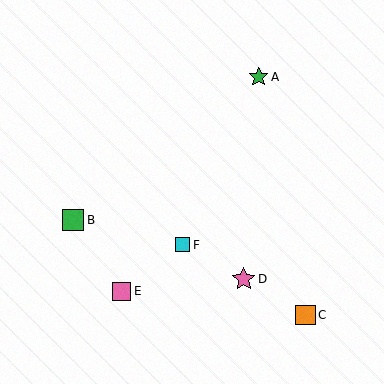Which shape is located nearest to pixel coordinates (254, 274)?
The pink star (labeled D) at (244, 279) is nearest to that location.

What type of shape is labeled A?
Shape A is a green star.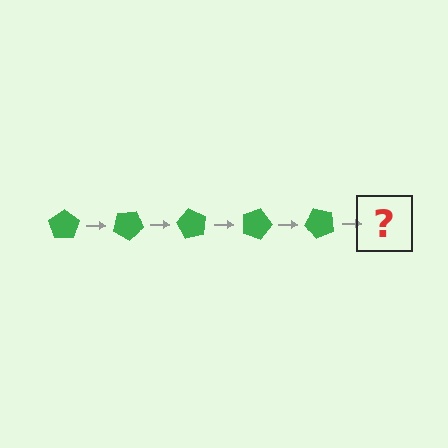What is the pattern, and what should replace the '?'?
The pattern is that the pentagon rotates 30 degrees each step. The '?' should be a green pentagon rotated 150 degrees.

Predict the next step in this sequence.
The next step is a green pentagon rotated 150 degrees.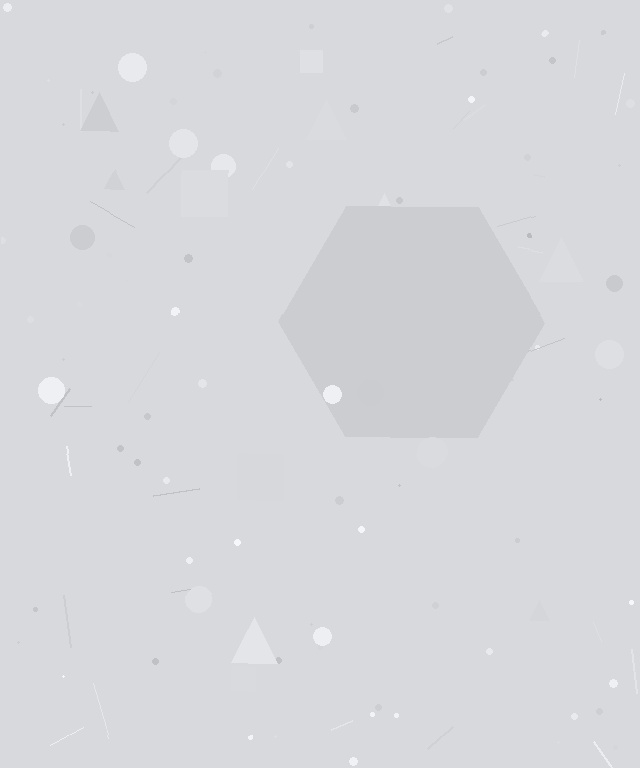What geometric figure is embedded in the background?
A hexagon is embedded in the background.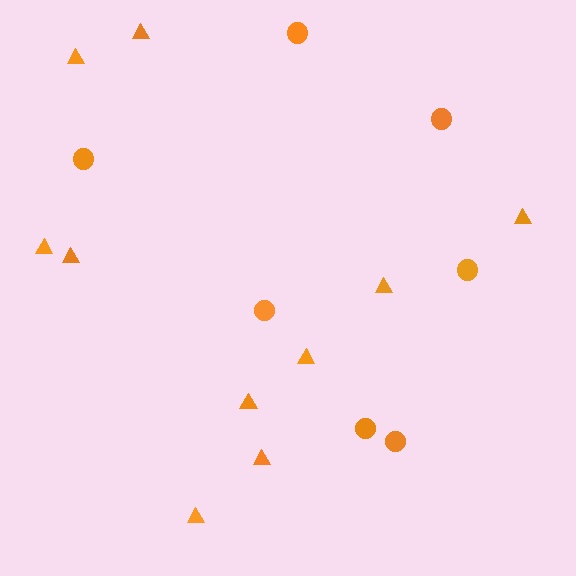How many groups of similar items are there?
There are 2 groups: one group of triangles (10) and one group of circles (7).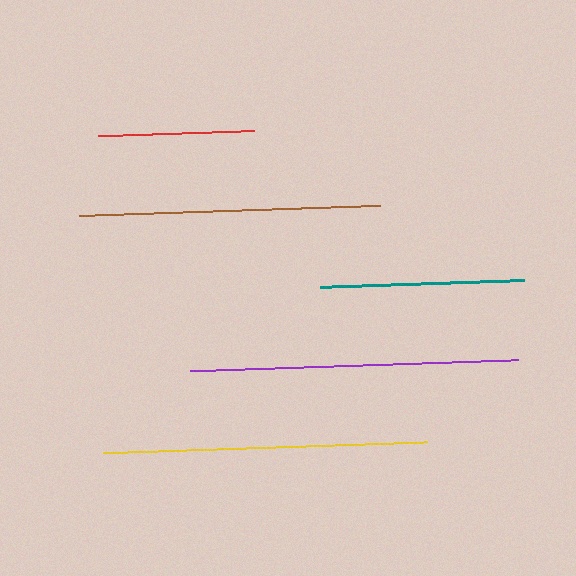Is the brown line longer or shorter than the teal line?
The brown line is longer than the teal line.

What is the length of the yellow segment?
The yellow segment is approximately 325 pixels long.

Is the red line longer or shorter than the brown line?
The brown line is longer than the red line.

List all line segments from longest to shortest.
From longest to shortest: purple, yellow, brown, teal, red.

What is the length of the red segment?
The red segment is approximately 156 pixels long.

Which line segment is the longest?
The purple line is the longest at approximately 328 pixels.